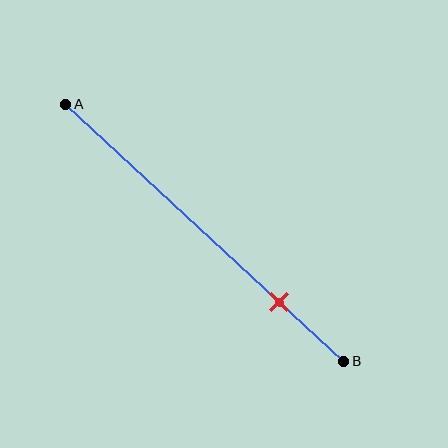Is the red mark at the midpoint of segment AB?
No, the mark is at about 75% from A, not at the 50% midpoint.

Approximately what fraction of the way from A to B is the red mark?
The red mark is approximately 75% of the way from A to B.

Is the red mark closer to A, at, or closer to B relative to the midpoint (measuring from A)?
The red mark is closer to point B than the midpoint of segment AB.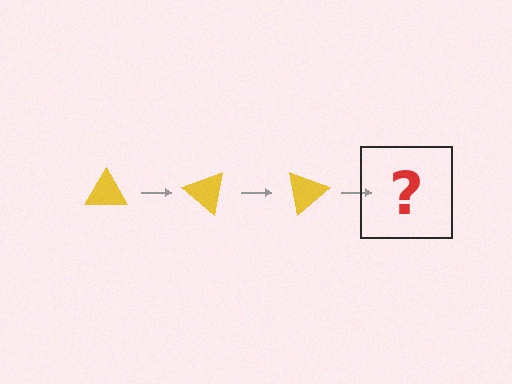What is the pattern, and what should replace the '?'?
The pattern is that the triangle rotates 40 degrees each step. The '?' should be a yellow triangle rotated 120 degrees.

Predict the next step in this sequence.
The next step is a yellow triangle rotated 120 degrees.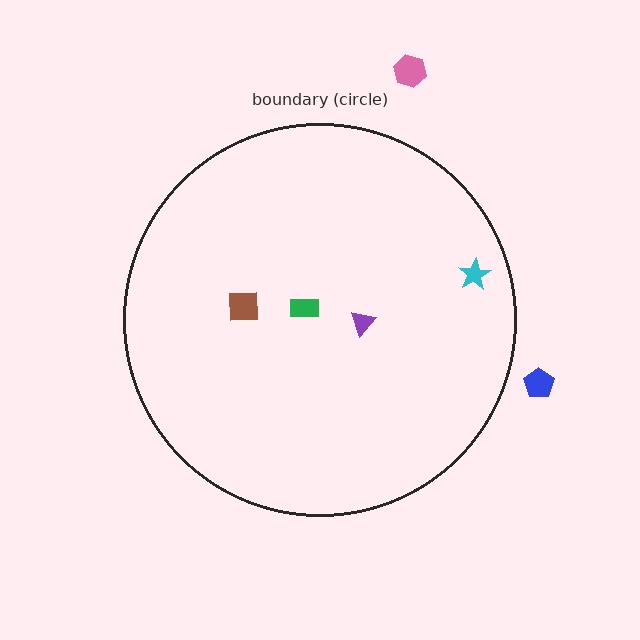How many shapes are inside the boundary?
4 inside, 2 outside.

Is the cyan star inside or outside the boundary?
Inside.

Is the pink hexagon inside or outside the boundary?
Outside.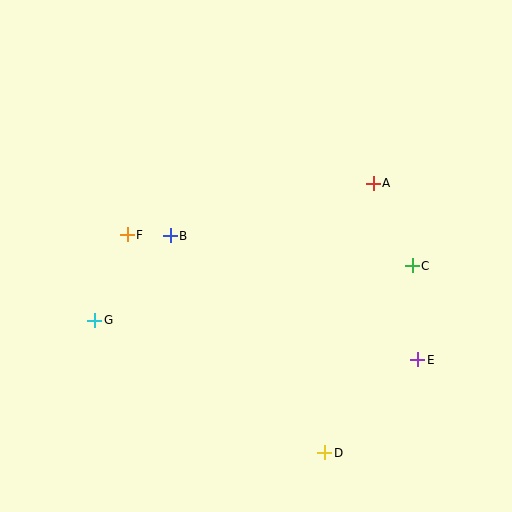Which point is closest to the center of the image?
Point B at (170, 236) is closest to the center.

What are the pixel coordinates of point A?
Point A is at (373, 183).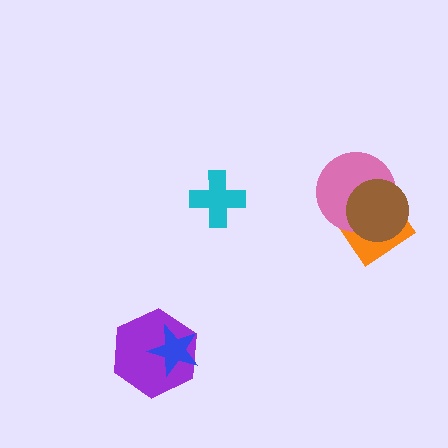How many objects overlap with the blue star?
1 object overlaps with the blue star.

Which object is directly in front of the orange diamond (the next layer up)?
The pink circle is directly in front of the orange diamond.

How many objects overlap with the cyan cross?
0 objects overlap with the cyan cross.